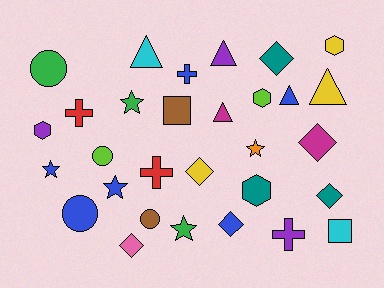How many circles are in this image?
There are 4 circles.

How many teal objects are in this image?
There are 3 teal objects.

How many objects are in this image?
There are 30 objects.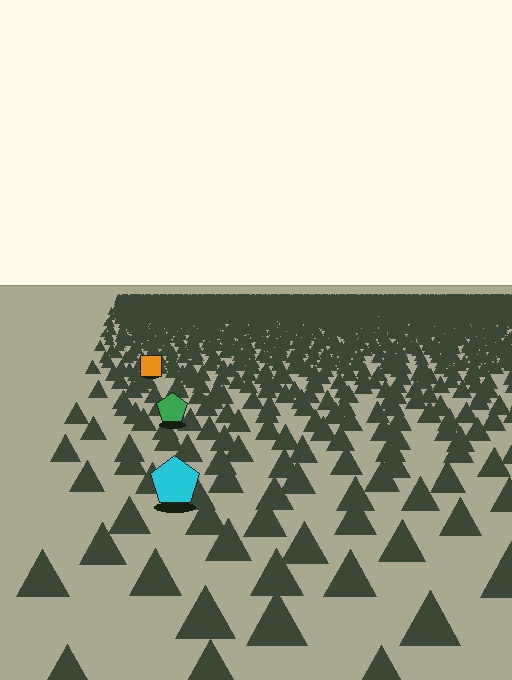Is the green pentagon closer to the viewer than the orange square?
Yes. The green pentagon is closer — you can tell from the texture gradient: the ground texture is coarser near it.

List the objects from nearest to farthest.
From nearest to farthest: the cyan pentagon, the green pentagon, the orange square.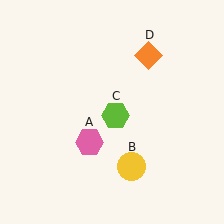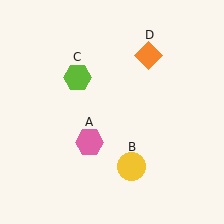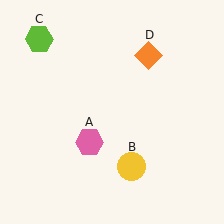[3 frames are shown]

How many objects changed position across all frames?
1 object changed position: lime hexagon (object C).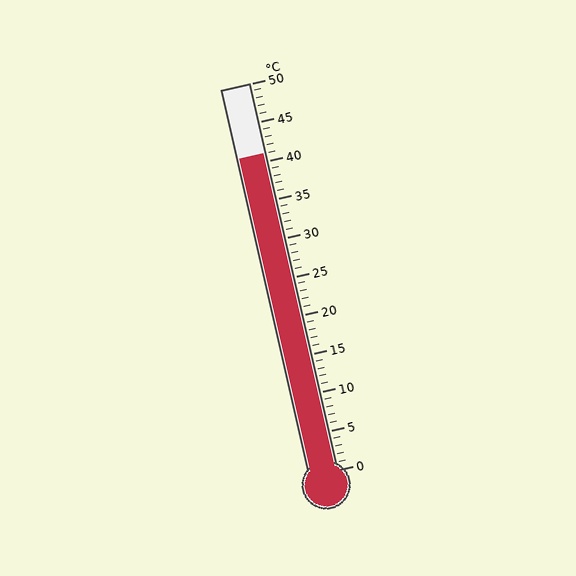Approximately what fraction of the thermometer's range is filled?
The thermometer is filled to approximately 80% of its range.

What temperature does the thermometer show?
The thermometer shows approximately 41°C.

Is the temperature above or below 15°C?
The temperature is above 15°C.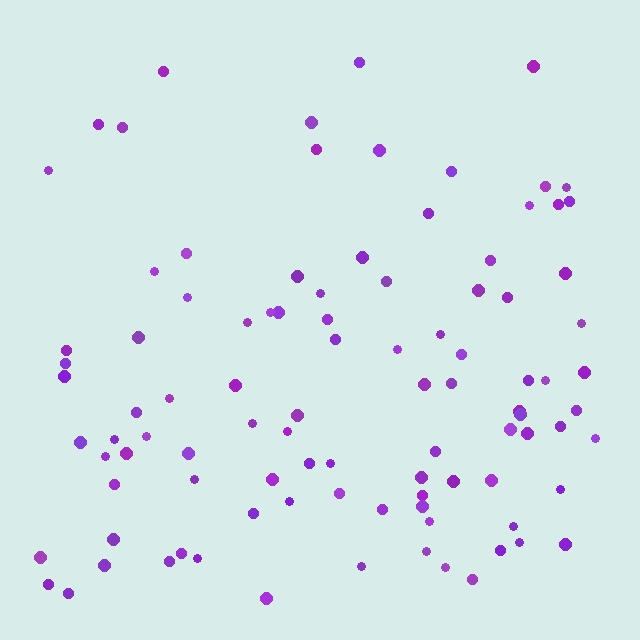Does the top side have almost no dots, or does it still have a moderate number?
Still a moderate number, just noticeably fewer than the bottom.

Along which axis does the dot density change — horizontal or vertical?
Vertical.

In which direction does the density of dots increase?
From top to bottom, with the bottom side densest.